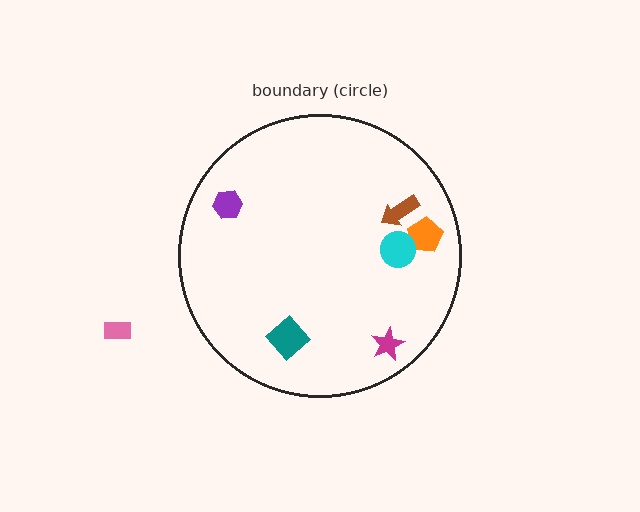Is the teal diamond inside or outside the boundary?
Inside.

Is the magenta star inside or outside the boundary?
Inside.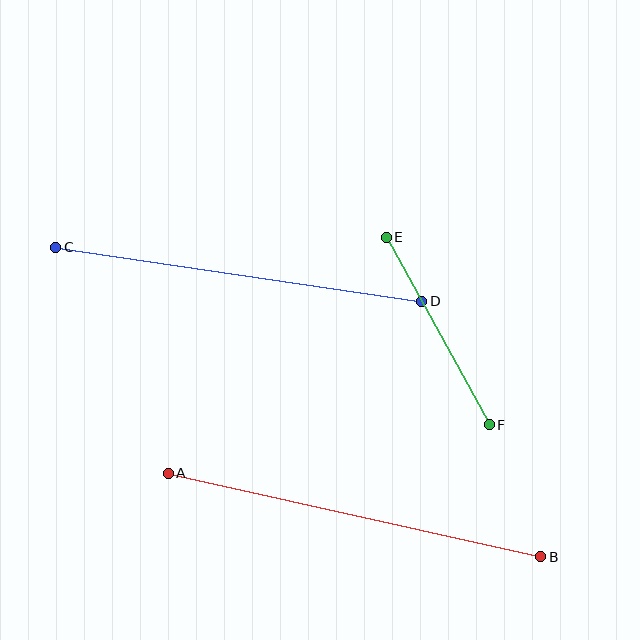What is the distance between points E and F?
The distance is approximately 214 pixels.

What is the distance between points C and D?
The distance is approximately 370 pixels.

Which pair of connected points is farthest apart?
Points A and B are farthest apart.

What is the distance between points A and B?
The distance is approximately 382 pixels.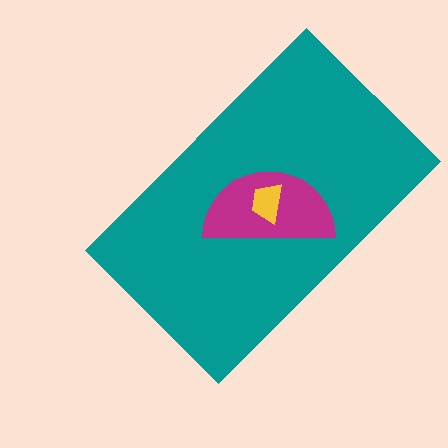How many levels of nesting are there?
3.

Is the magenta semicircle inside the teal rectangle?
Yes.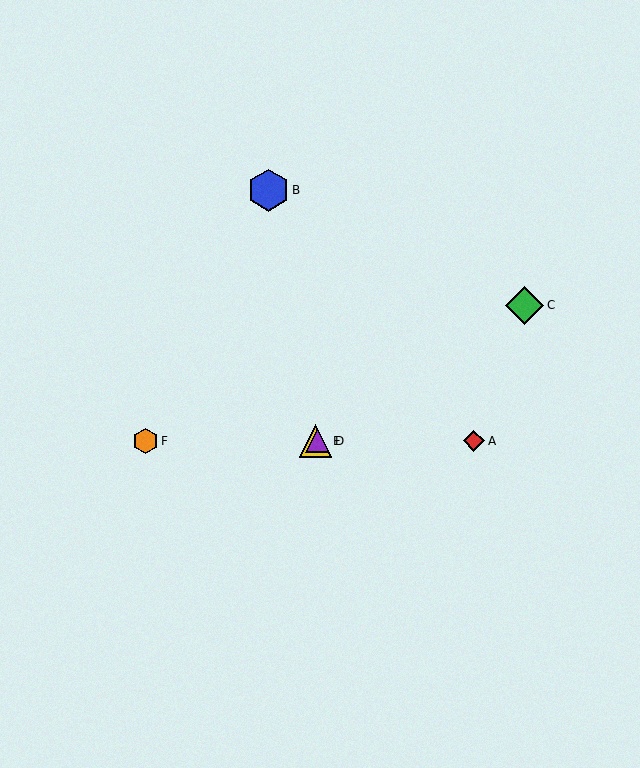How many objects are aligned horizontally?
4 objects (A, D, E, F) are aligned horizontally.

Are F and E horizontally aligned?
Yes, both are at y≈441.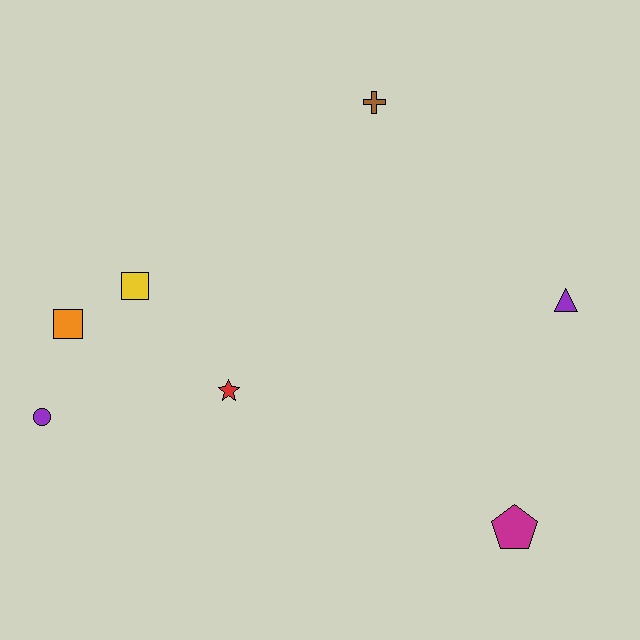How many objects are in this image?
There are 7 objects.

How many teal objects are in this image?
There are no teal objects.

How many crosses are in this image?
There is 1 cross.